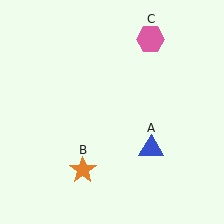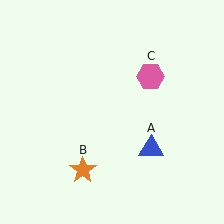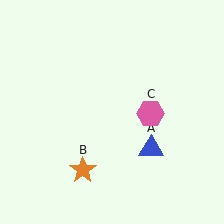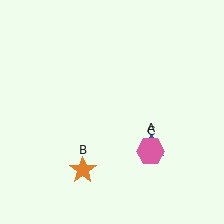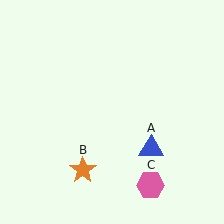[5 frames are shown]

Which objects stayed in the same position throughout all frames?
Blue triangle (object A) and orange star (object B) remained stationary.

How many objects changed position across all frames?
1 object changed position: pink hexagon (object C).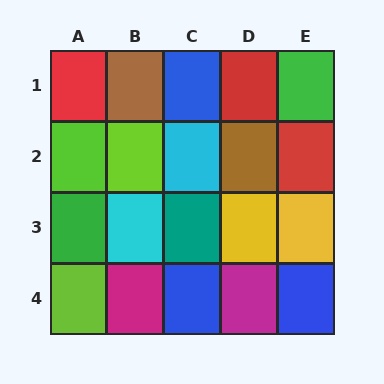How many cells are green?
2 cells are green.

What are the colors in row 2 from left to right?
Lime, lime, cyan, brown, red.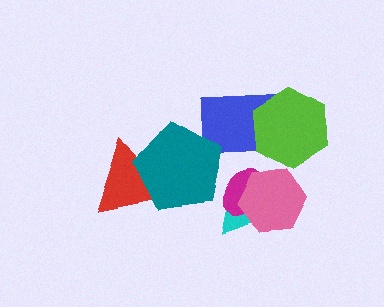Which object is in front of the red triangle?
The teal pentagon is in front of the red triangle.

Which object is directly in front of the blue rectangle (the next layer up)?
The teal pentagon is directly in front of the blue rectangle.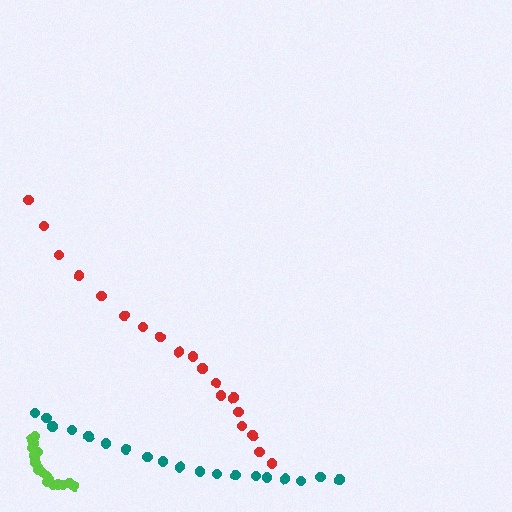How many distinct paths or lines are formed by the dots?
There are 3 distinct paths.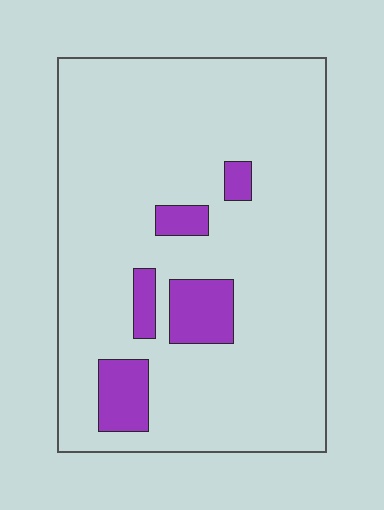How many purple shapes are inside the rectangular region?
5.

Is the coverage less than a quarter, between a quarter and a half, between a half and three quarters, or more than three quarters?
Less than a quarter.